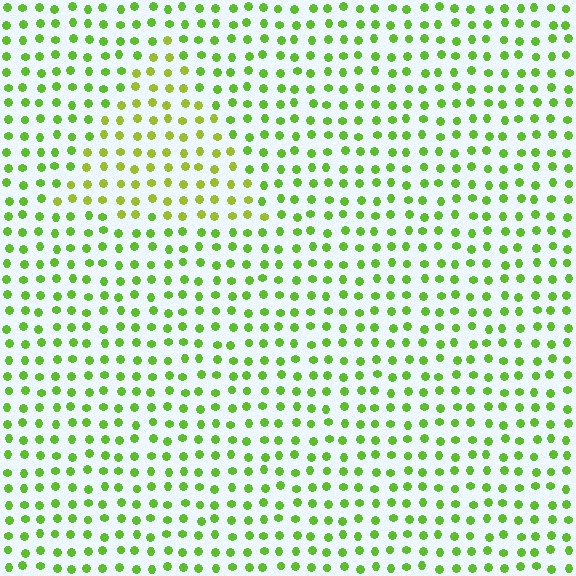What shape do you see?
I see a triangle.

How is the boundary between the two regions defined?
The boundary is defined purely by a slight shift in hue (about 26 degrees). Spacing, size, and orientation are identical on both sides.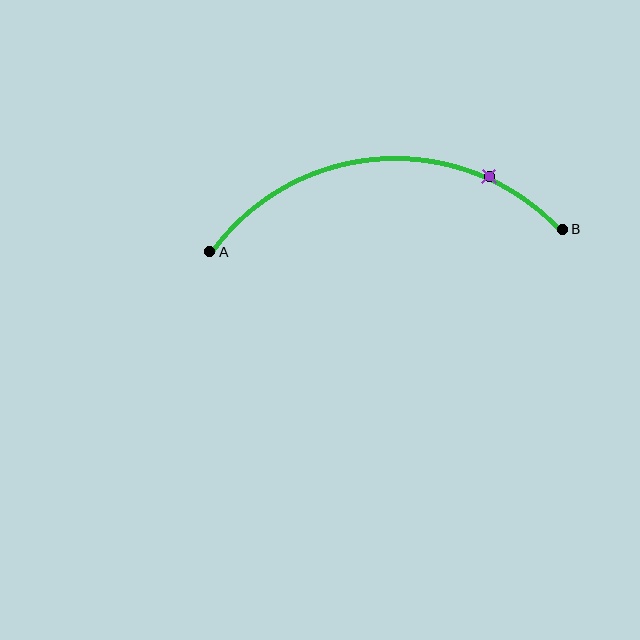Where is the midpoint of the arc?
The arc midpoint is the point on the curve farthest from the straight line joining A and B. It sits above that line.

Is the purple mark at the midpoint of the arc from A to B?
No. The purple mark lies on the arc but is closer to endpoint B. The arc midpoint would be at the point on the curve equidistant along the arc from both A and B.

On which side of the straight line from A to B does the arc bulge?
The arc bulges above the straight line connecting A and B.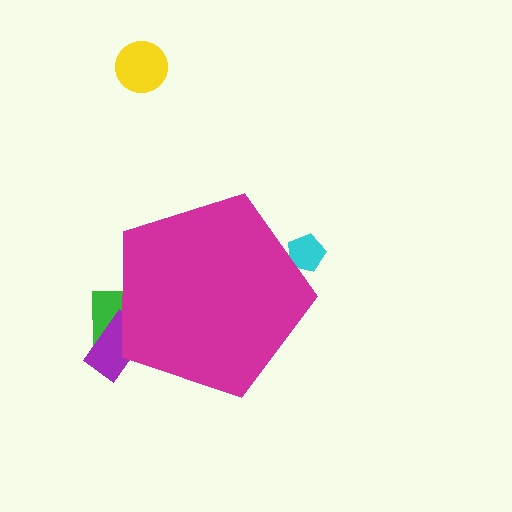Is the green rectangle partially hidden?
Yes, the green rectangle is partially hidden behind the magenta pentagon.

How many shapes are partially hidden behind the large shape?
3 shapes are partially hidden.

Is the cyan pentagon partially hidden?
Yes, the cyan pentagon is partially hidden behind the magenta pentagon.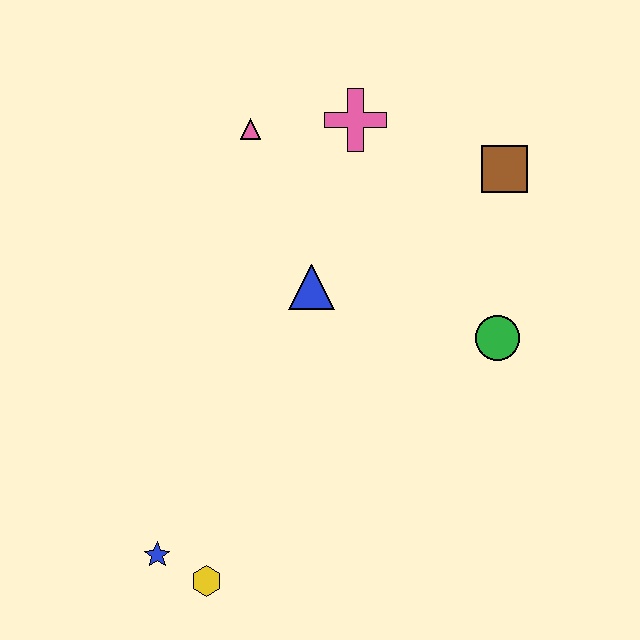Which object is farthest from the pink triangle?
The yellow hexagon is farthest from the pink triangle.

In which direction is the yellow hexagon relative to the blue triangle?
The yellow hexagon is below the blue triangle.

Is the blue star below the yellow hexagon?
No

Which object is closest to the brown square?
The pink cross is closest to the brown square.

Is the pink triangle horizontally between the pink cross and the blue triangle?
No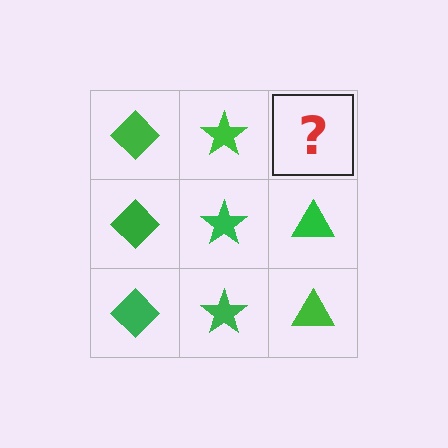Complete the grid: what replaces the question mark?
The question mark should be replaced with a green triangle.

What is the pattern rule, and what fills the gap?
The rule is that each column has a consistent shape. The gap should be filled with a green triangle.